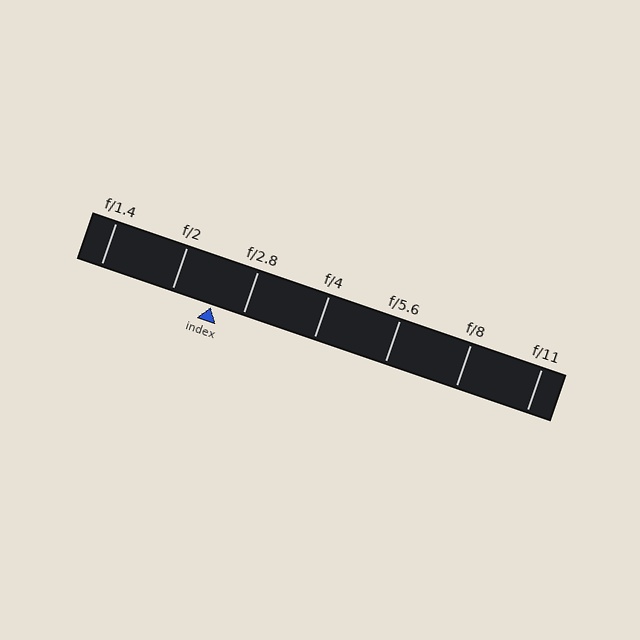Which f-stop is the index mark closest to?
The index mark is closest to f/2.8.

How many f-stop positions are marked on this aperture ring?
There are 7 f-stop positions marked.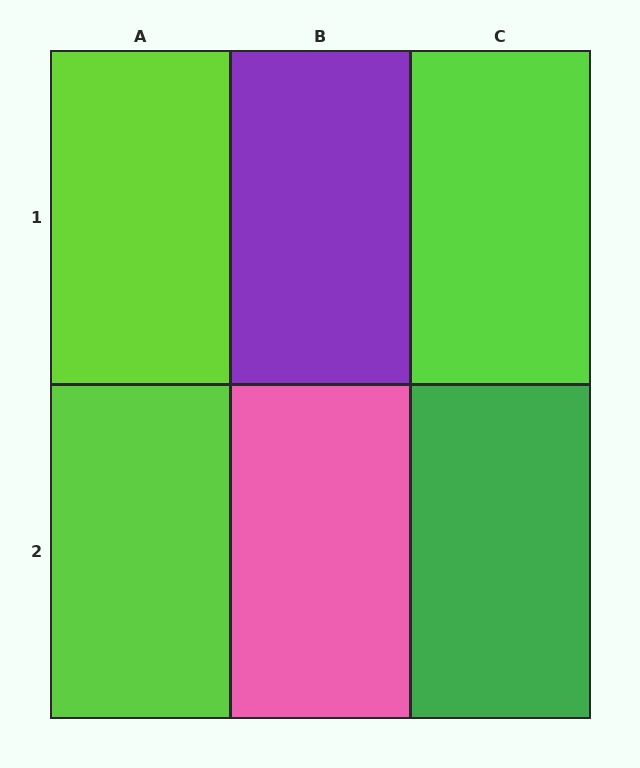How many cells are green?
1 cell is green.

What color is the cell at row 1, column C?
Lime.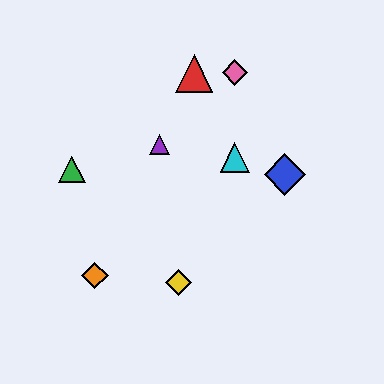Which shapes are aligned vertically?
The cyan triangle, the pink diamond are aligned vertically.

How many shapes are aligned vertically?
2 shapes (the cyan triangle, the pink diamond) are aligned vertically.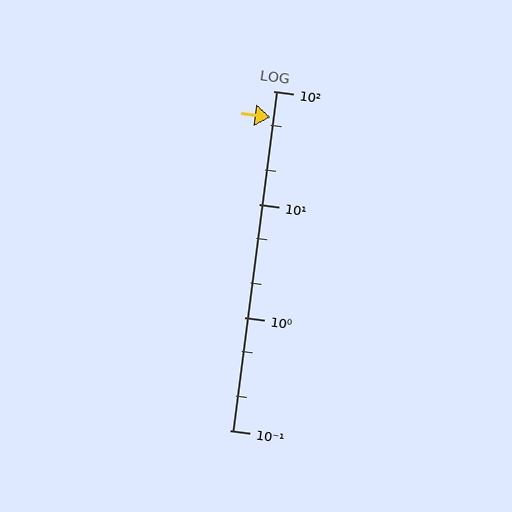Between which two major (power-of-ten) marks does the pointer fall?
The pointer is between 10 and 100.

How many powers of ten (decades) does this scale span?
The scale spans 3 decades, from 0.1 to 100.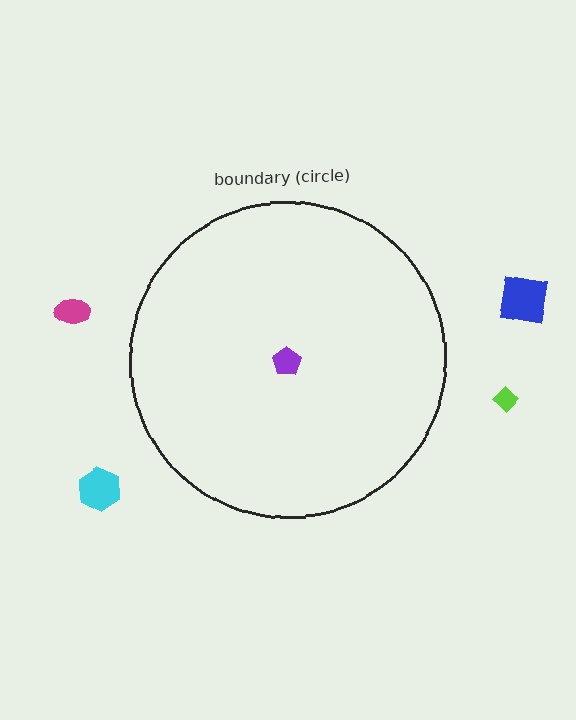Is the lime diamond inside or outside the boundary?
Outside.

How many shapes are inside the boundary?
1 inside, 4 outside.